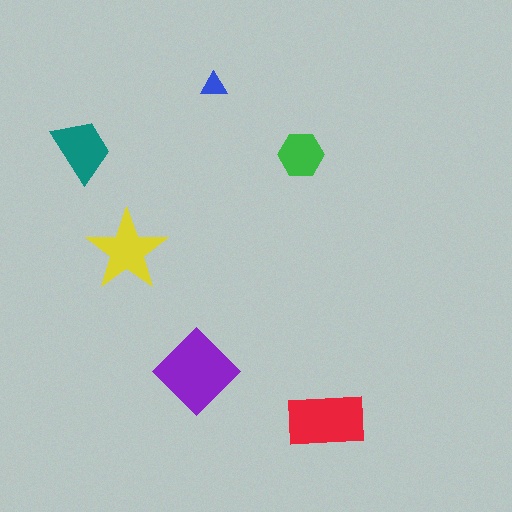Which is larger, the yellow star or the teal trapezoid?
The yellow star.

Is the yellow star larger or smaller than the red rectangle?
Smaller.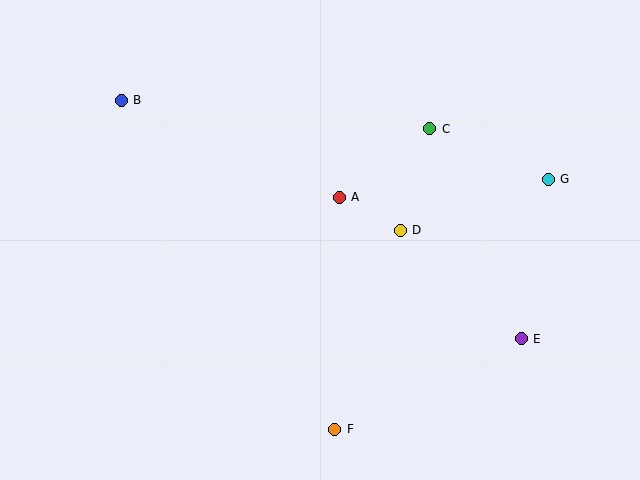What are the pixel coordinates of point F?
Point F is at (335, 429).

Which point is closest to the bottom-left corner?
Point F is closest to the bottom-left corner.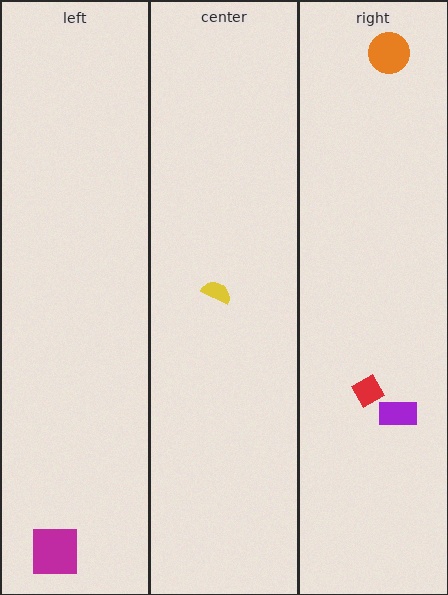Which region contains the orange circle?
The right region.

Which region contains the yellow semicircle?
The center region.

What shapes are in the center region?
The yellow semicircle.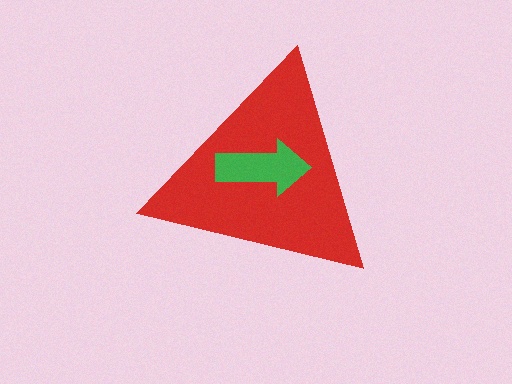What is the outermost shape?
The red triangle.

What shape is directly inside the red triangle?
The green arrow.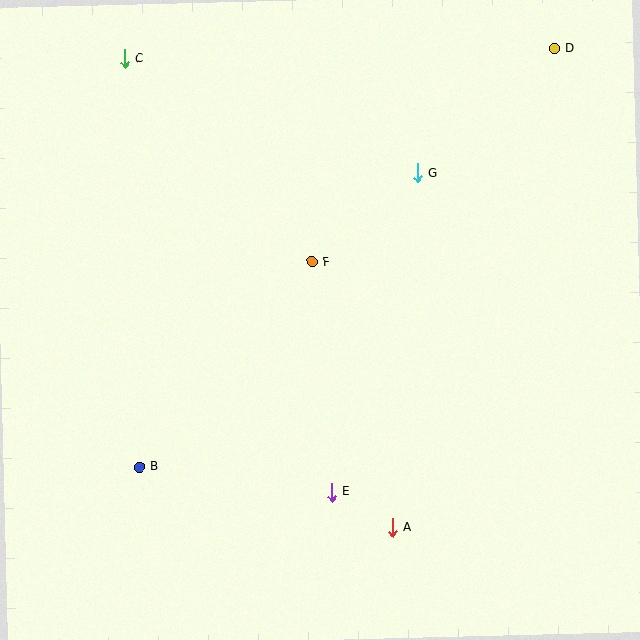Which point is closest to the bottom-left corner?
Point B is closest to the bottom-left corner.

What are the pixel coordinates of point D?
Point D is at (554, 48).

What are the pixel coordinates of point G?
Point G is at (417, 173).